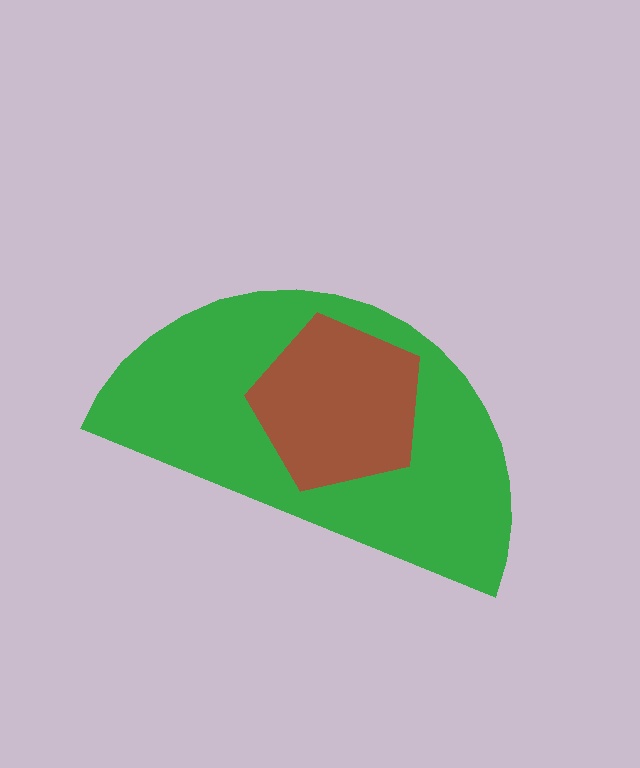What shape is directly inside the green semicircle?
The brown pentagon.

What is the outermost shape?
The green semicircle.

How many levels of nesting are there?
2.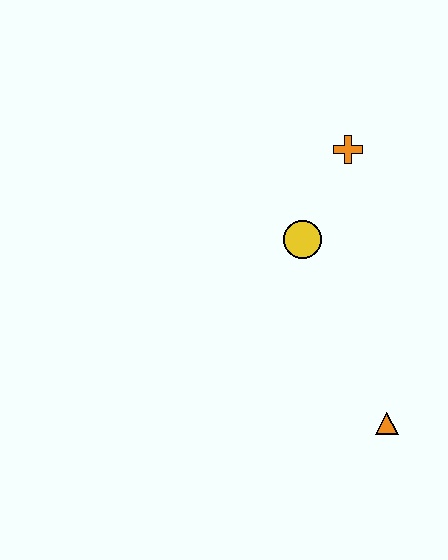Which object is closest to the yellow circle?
The orange cross is closest to the yellow circle.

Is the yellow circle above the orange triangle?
Yes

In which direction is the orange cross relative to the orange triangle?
The orange cross is above the orange triangle.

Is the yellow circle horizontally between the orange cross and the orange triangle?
No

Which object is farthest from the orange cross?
The orange triangle is farthest from the orange cross.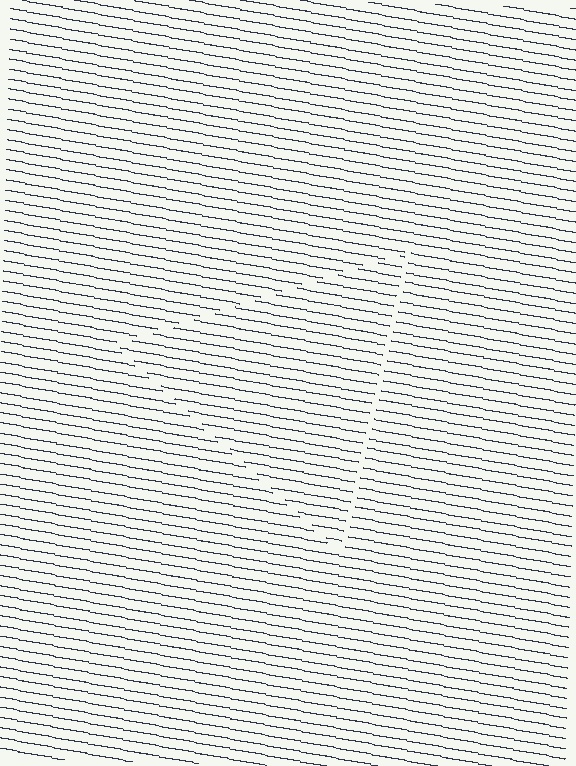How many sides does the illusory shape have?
3 sides — the line-ends trace a triangle.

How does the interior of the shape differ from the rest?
The interior of the shape contains the same grating, shifted by half a period — the contour is defined by the phase discontinuity where line-ends from the inner and outer gratings abut.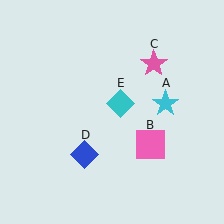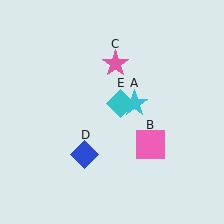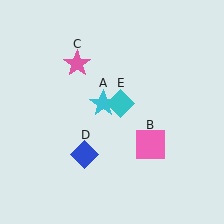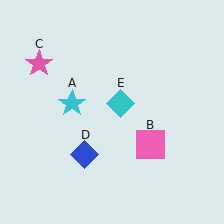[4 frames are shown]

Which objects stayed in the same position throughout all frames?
Pink square (object B) and blue diamond (object D) and cyan diamond (object E) remained stationary.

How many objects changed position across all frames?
2 objects changed position: cyan star (object A), pink star (object C).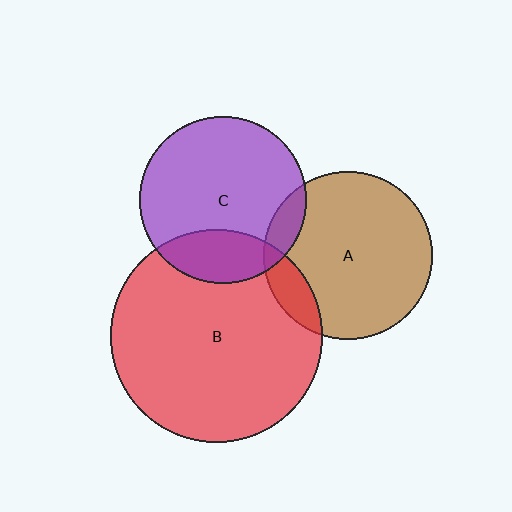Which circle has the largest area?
Circle B (red).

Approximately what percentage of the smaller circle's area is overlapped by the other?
Approximately 10%.